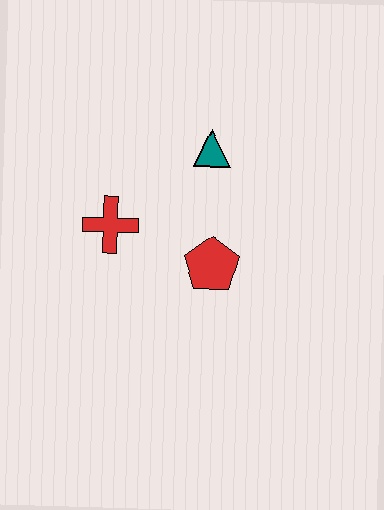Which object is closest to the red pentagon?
The red cross is closest to the red pentagon.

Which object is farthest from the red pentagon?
The teal triangle is farthest from the red pentagon.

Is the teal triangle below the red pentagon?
No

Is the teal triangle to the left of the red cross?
No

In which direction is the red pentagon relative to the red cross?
The red pentagon is to the right of the red cross.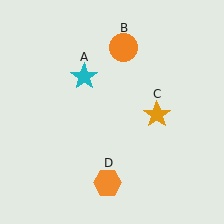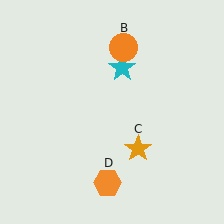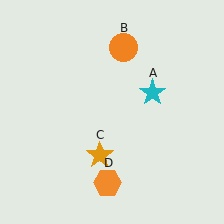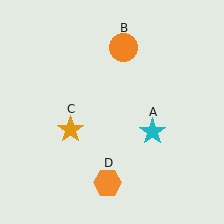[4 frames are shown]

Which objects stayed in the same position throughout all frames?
Orange circle (object B) and orange hexagon (object D) remained stationary.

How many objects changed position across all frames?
2 objects changed position: cyan star (object A), orange star (object C).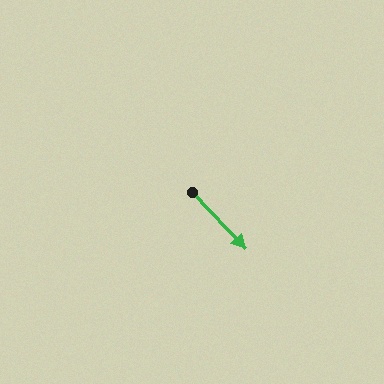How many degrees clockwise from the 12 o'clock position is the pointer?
Approximately 137 degrees.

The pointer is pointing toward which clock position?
Roughly 5 o'clock.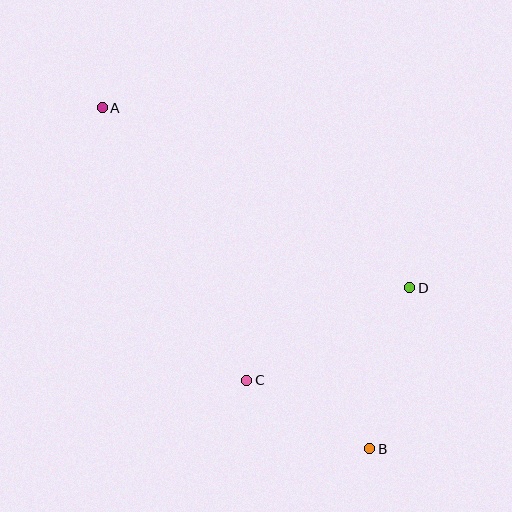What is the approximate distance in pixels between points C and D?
The distance between C and D is approximately 188 pixels.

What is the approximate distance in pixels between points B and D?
The distance between B and D is approximately 166 pixels.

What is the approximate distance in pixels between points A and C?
The distance between A and C is approximately 309 pixels.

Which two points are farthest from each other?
Points A and B are farthest from each other.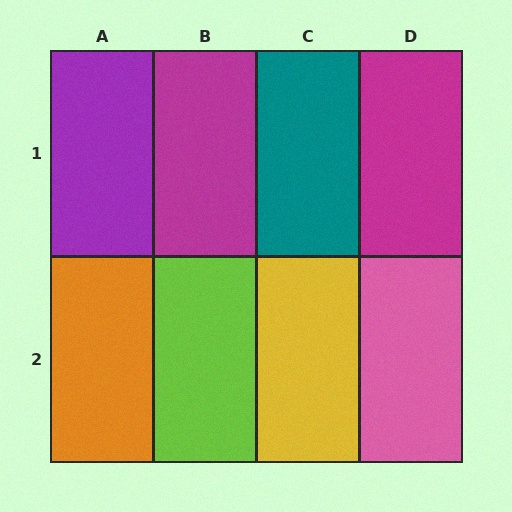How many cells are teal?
1 cell is teal.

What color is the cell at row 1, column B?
Magenta.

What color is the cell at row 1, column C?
Teal.